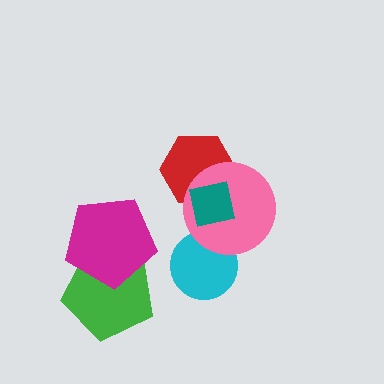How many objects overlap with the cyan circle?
1 object overlaps with the cyan circle.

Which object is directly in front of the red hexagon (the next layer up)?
The pink circle is directly in front of the red hexagon.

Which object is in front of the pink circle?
The teal square is in front of the pink circle.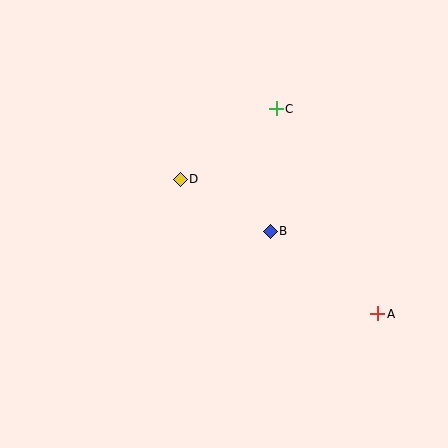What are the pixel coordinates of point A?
Point A is at (378, 314).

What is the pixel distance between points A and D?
The distance between A and D is 239 pixels.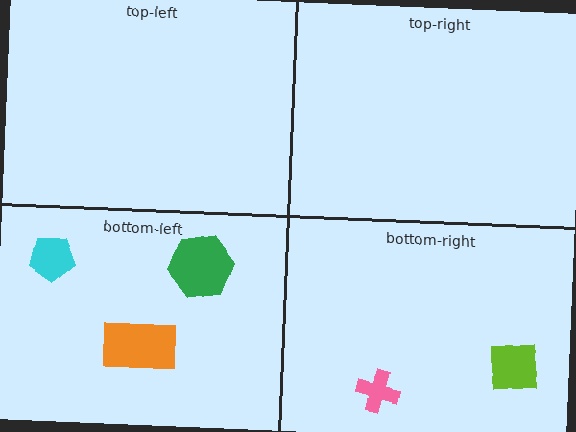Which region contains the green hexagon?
The bottom-left region.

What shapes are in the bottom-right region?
The pink cross, the lime square.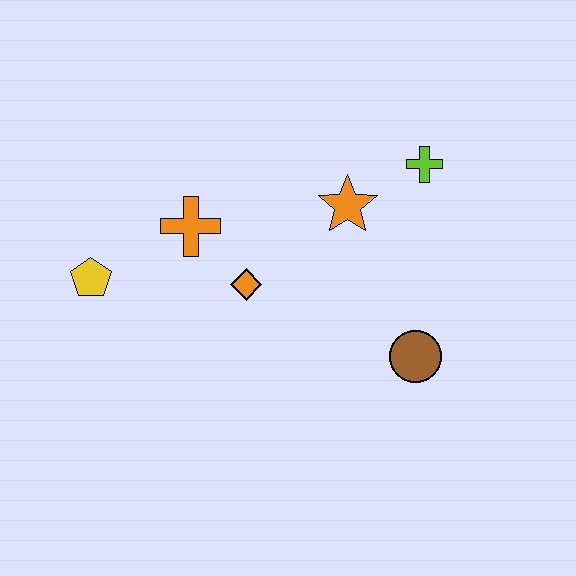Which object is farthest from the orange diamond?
The lime cross is farthest from the orange diamond.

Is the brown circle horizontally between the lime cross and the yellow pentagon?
Yes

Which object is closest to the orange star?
The lime cross is closest to the orange star.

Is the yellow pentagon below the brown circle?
No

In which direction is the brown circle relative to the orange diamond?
The brown circle is to the right of the orange diamond.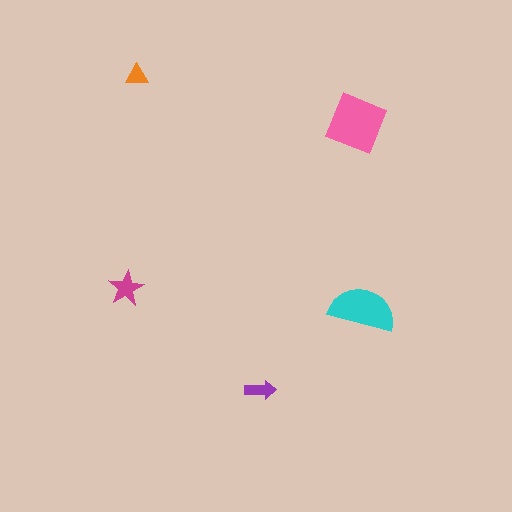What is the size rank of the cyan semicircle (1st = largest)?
2nd.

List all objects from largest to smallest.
The pink square, the cyan semicircle, the magenta star, the purple arrow, the orange triangle.